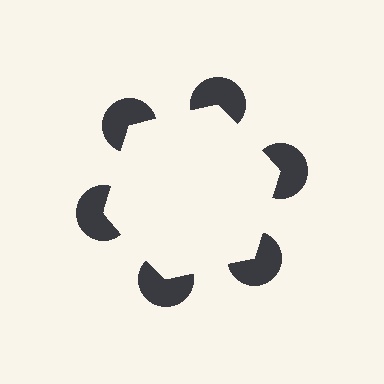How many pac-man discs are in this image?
There are 6 — one at each vertex of the illusory hexagon.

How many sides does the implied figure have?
6 sides.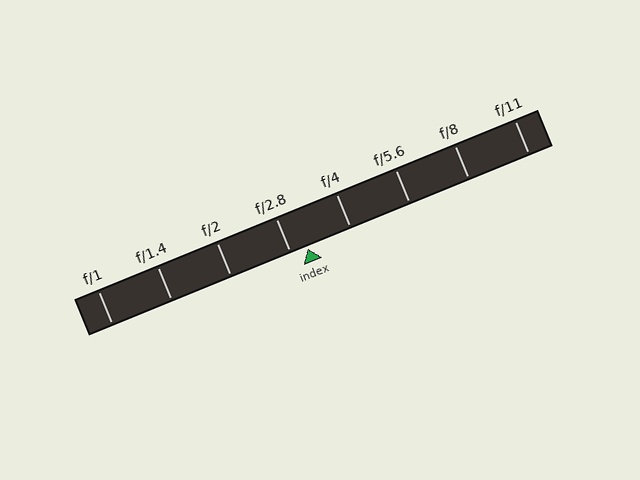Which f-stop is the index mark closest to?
The index mark is closest to f/2.8.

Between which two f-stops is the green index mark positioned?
The index mark is between f/2.8 and f/4.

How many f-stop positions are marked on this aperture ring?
There are 8 f-stop positions marked.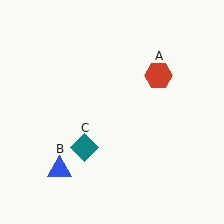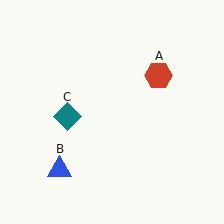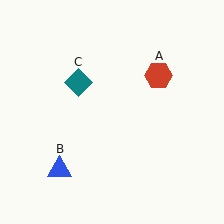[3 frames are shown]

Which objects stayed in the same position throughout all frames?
Red hexagon (object A) and blue triangle (object B) remained stationary.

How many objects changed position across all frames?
1 object changed position: teal diamond (object C).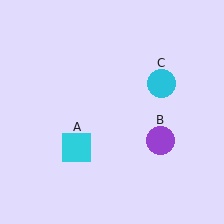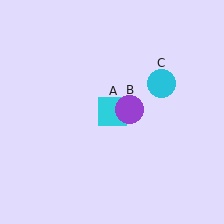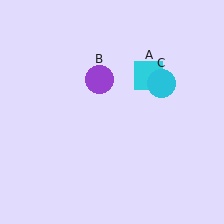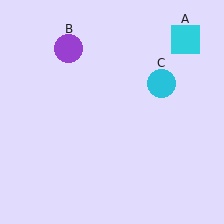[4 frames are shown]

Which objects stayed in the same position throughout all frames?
Cyan circle (object C) remained stationary.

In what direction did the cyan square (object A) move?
The cyan square (object A) moved up and to the right.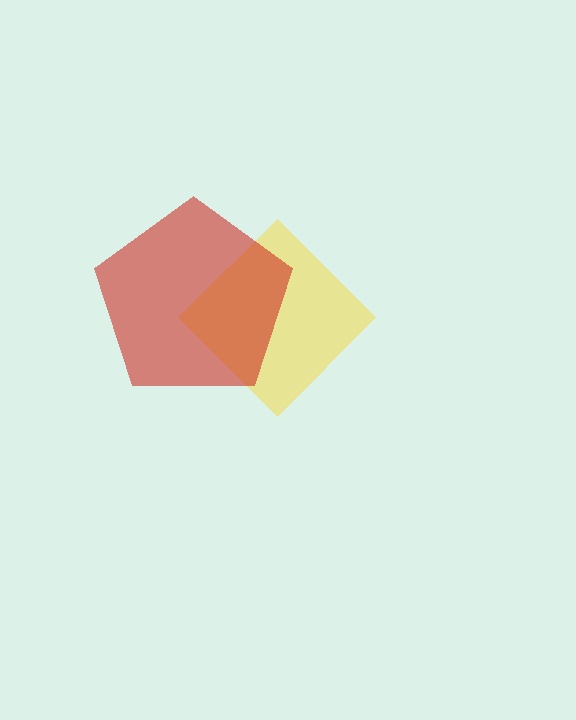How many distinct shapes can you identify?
There are 2 distinct shapes: a yellow diamond, a red pentagon.